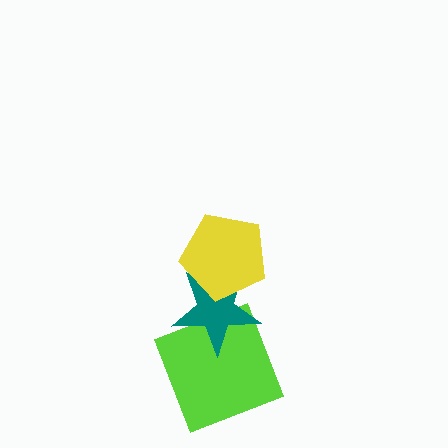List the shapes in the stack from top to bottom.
From top to bottom: the yellow pentagon, the teal star, the lime square.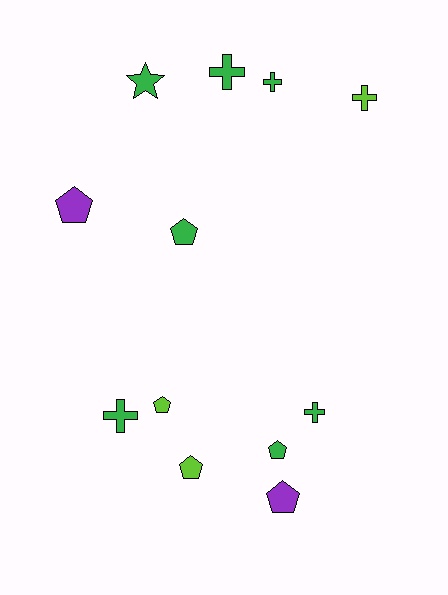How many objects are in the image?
There are 12 objects.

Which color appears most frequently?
Green, with 7 objects.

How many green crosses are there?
There are 4 green crosses.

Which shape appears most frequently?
Pentagon, with 6 objects.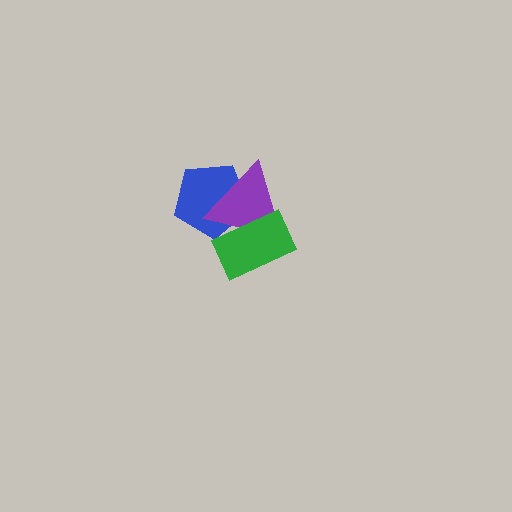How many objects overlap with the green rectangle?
2 objects overlap with the green rectangle.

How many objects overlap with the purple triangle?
2 objects overlap with the purple triangle.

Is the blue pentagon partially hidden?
Yes, it is partially covered by another shape.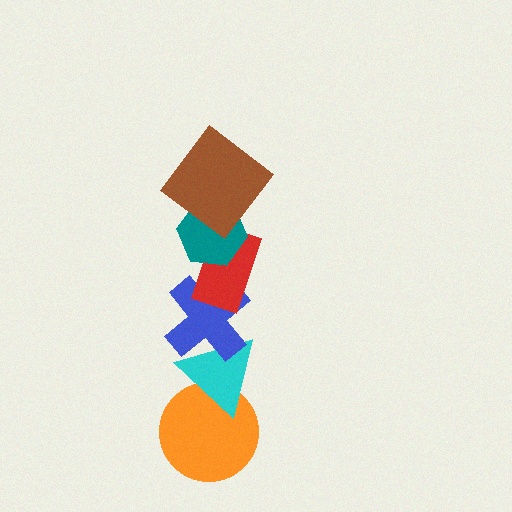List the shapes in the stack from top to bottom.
From top to bottom: the brown diamond, the teal hexagon, the red rectangle, the blue cross, the cyan triangle, the orange circle.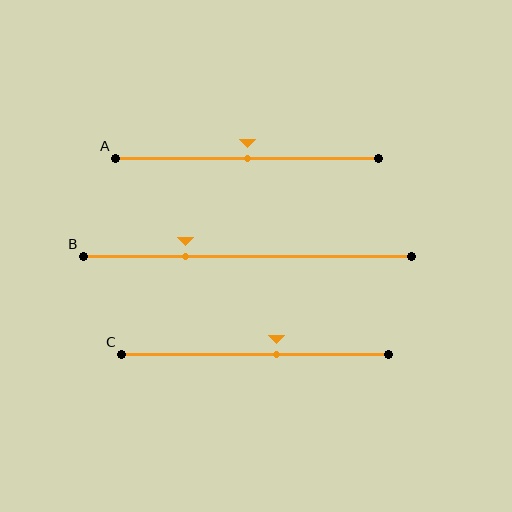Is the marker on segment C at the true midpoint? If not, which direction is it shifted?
No, the marker on segment C is shifted to the right by about 8% of the segment length.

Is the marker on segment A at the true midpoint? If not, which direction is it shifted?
Yes, the marker on segment A is at the true midpoint.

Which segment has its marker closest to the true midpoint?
Segment A has its marker closest to the true midpoint.